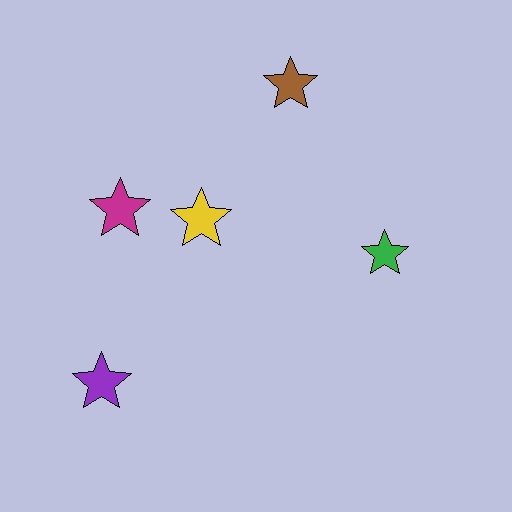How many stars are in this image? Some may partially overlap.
There are 5 stars.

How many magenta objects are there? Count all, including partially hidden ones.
There is 1 magenta object.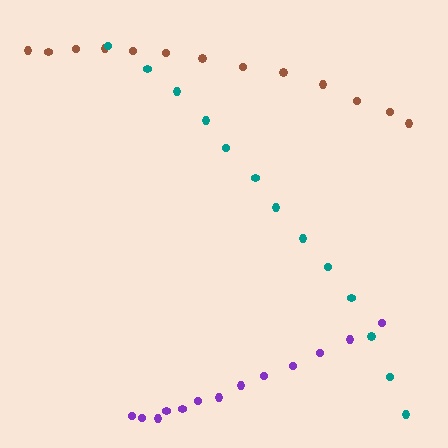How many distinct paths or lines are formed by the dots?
There are 3 distinct paths.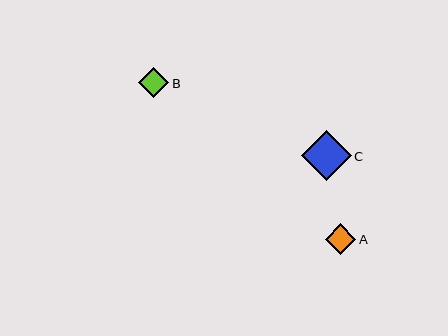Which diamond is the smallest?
Diamond B is the smallest with a size of approximately 30 pixels.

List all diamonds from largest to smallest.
From largest to smallest: C, A, B.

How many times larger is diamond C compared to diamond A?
Diamond C is approximately 1.6 times the size of diamond A.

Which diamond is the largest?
Diamond C is the largest with a size of approximately 49 pixels.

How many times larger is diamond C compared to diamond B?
Diamond C is approximately 1.6 times the size of diamond B.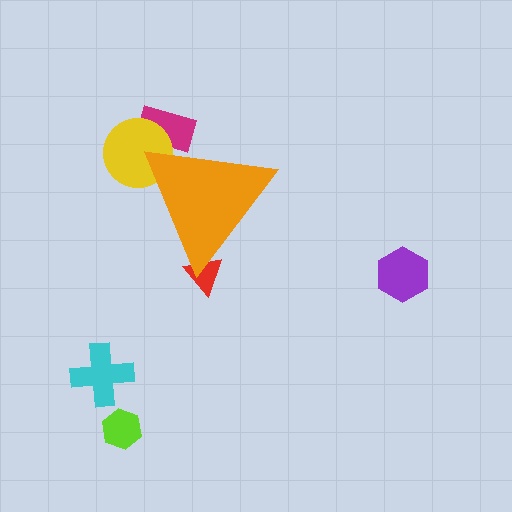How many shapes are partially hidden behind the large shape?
3 shapes are partially hidden.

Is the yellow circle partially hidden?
Yes, the yellow circle is partially hidden behind the orange triangle.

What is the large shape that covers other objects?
An orange triangle.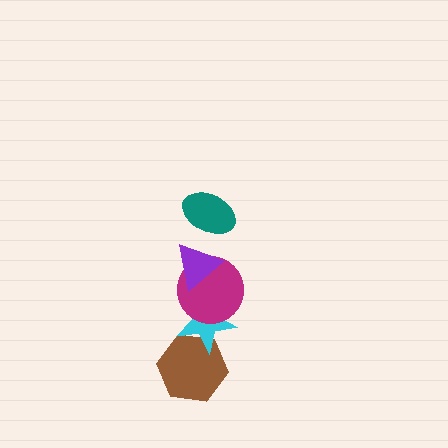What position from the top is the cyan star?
The cyan star is 4th from the top.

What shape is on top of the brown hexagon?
The cyan star is on top of the brown hexagon.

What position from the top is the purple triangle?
The purple triangle is 2nd from the top.